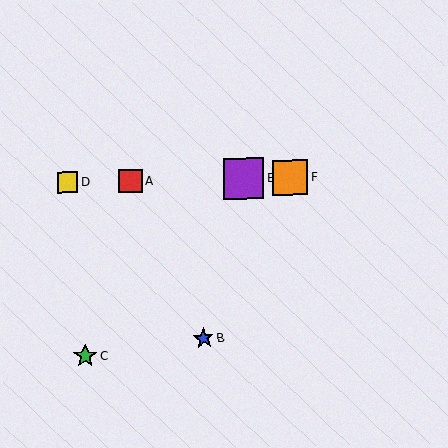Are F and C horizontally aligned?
No, F is at y≈178 and C is at y≈356.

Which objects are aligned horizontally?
Objects A, D, E, F are aligned horizontally.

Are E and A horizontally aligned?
Yes, both are at y≈179.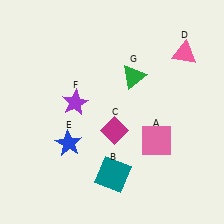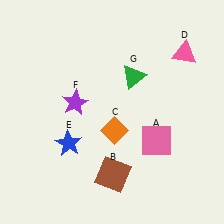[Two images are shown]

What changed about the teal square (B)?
In Image 1, B is teal. In Image 2, it changed to brown.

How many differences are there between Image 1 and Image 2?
There are 2 differences between the two images.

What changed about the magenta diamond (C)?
In Image 1, C is magenta. In Image 2, it changed to orange.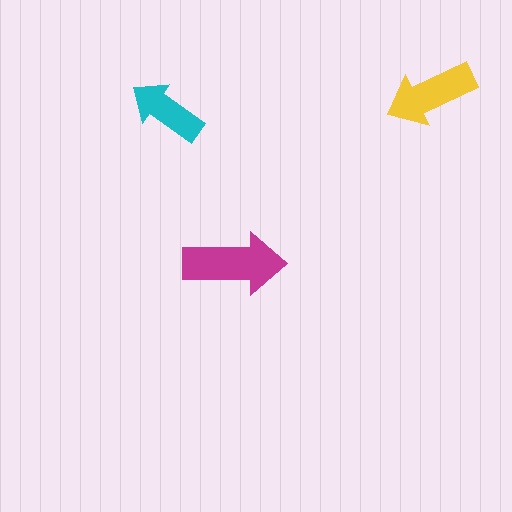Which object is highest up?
The yellow arrow is topmost.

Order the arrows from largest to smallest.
the magenta one, the yellow one, the cyan one.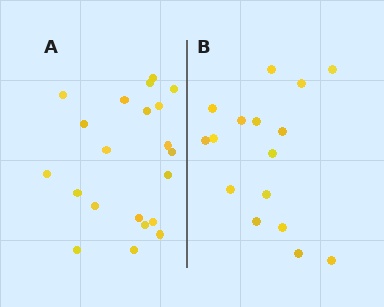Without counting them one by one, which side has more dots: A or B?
Region A (the left region) has more dots.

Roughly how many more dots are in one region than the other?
Region A has about 5 more dots than region B.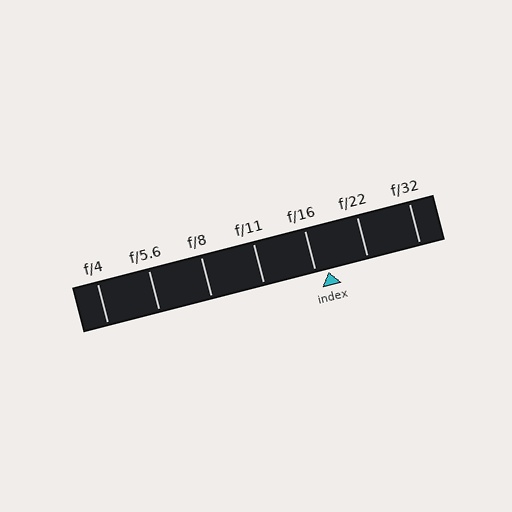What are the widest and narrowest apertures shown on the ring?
The widest aperture shown is f/4 and the narrowest is f/32.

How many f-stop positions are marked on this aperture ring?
There are 7 f-stop positions marked.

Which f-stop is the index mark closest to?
The index mark is closest to f/16.